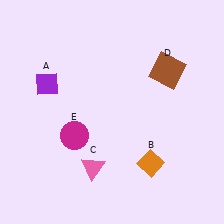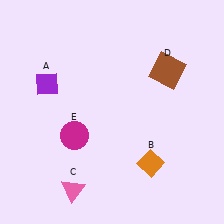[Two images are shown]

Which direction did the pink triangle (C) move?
The pink triangle (C) moved down.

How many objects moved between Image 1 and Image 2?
1 object moved between the two images.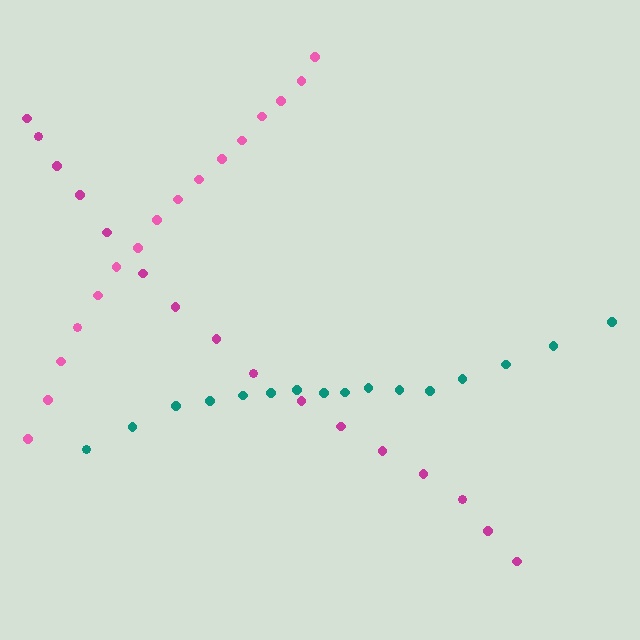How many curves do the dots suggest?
There are 3 distinct paths.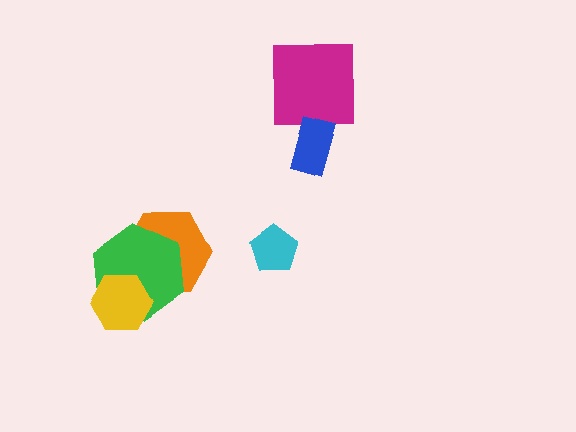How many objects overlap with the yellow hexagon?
2 objects overlap with the yellow hexagon.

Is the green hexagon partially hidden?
Yes, it is partially covered by another shape.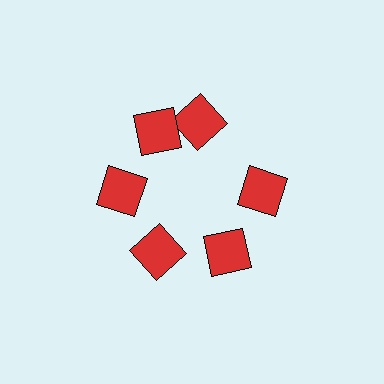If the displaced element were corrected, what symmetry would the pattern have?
It would have 6-fold rotational symmetry — the pattern would map onto itself every 60 degrees.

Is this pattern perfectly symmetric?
No. The 6 red squares are arranged in a ring, but one element near the 1 o'clock position is rotated out of alignment along the ring, breaking the 6-fold rotational symmetry.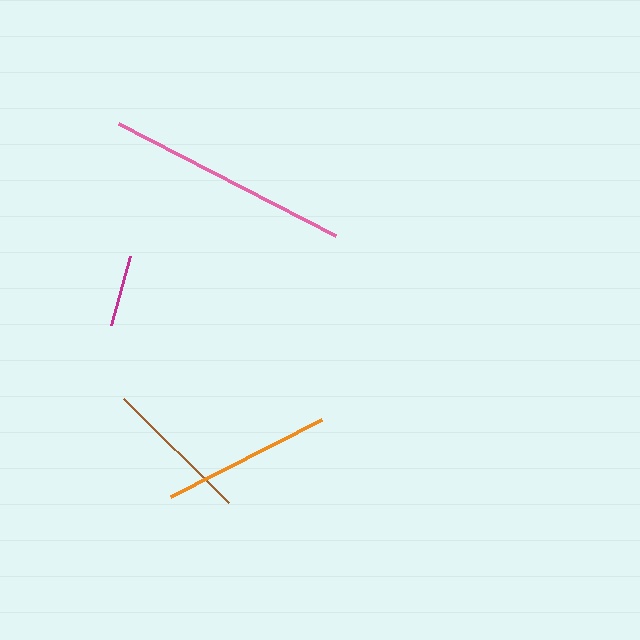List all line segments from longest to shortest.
From longest to shortest: pink, orange, brown, magenta.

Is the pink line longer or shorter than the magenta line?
The pink line is longer than the magenta line.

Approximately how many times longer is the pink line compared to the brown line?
The pink line is approximately 1.7 times the length of the brown line.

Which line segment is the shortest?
The magenta line is the shortest at approximately 72 pixels.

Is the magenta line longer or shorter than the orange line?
The orange line is longer than the magenta line.